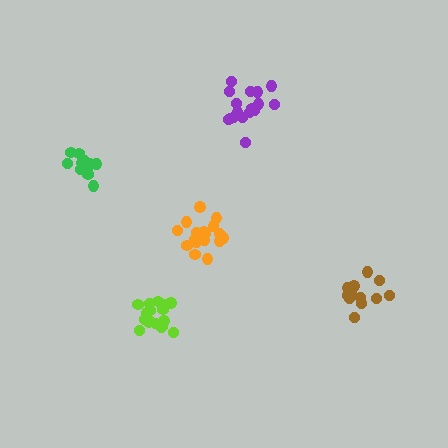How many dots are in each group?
Group 1: 17 dots, Group 2: 19 dots, Group 3: 13 dots, Group 4: 17 dots, Group 5: 15 dots (81 total).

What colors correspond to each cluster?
The clusters are colored: lime, orange, green, purple, brown.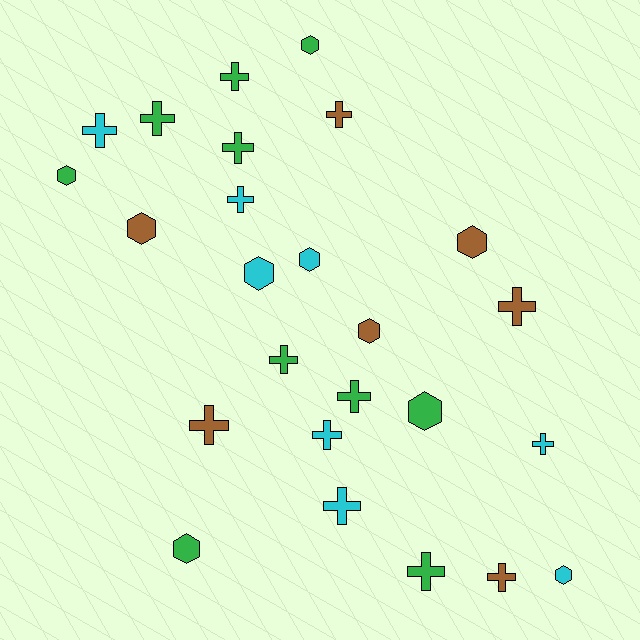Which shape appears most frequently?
Cross, with 15 objects.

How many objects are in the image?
There are 25 objects.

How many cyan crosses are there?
There are 5 cyan crosses.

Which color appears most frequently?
Green, with 10 objects.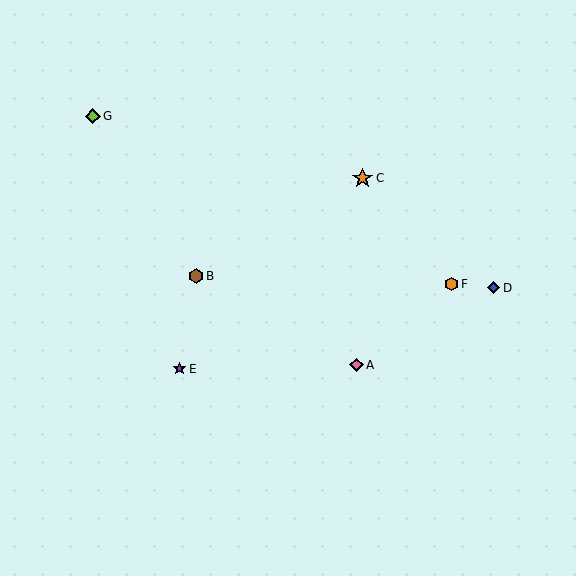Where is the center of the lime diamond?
The center of the lime diamond is at (93, 116).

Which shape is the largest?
The orange star (labeled C) is the largest.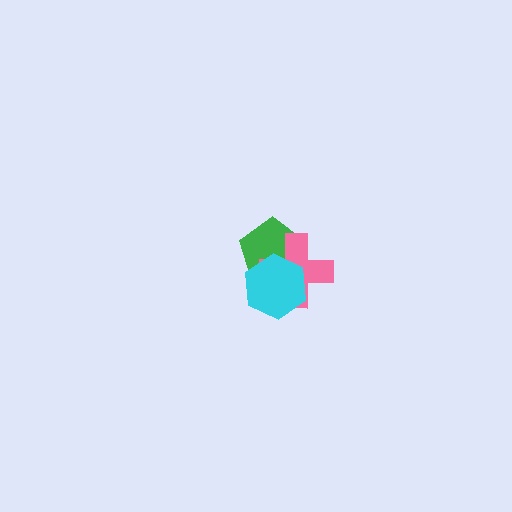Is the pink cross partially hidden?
Yes, it is partially covered by another shape.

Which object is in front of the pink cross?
The cyan hexagon is in front of the pink cross.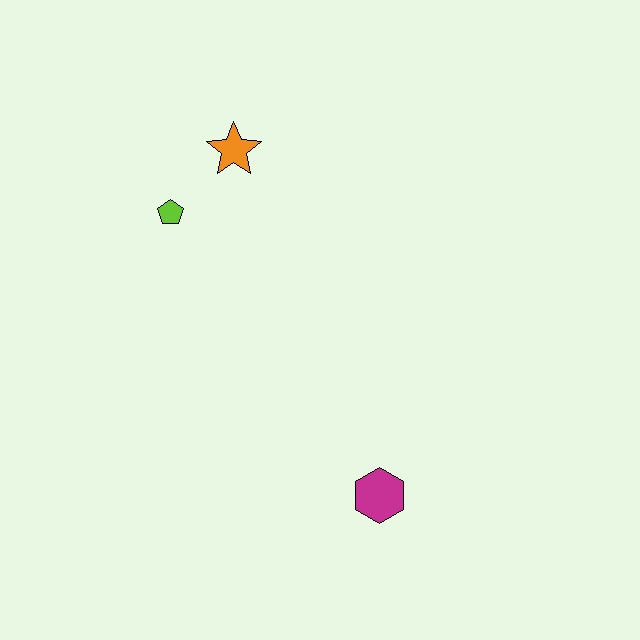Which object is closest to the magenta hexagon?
The lime pentagon is closest to the magenta hexagon.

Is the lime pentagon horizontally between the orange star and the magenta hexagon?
No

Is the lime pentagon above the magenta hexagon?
Yes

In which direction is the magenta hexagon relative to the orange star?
The magenta hexagon is below the orange star.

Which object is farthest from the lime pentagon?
The magenta hexagon is farthest from the lime pentagon.